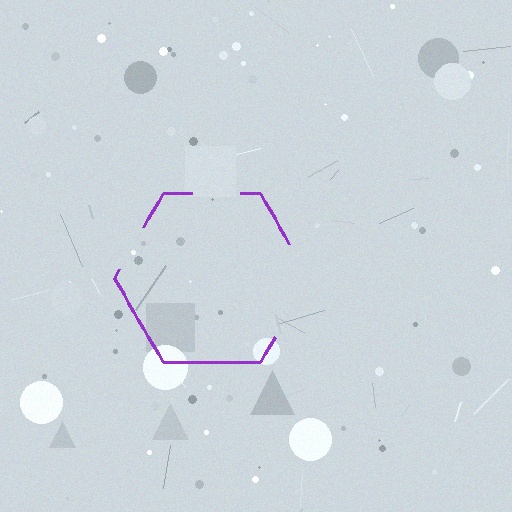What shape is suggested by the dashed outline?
The dashed outline suggests a hexagon.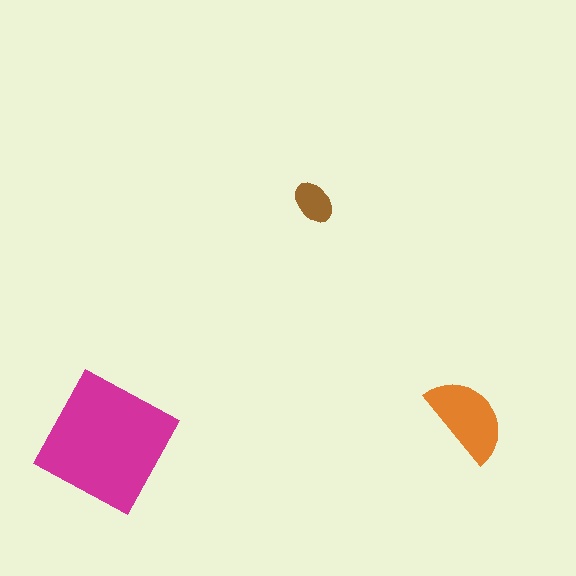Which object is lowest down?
The magenta square is bottommost.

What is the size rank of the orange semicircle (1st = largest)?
2nd.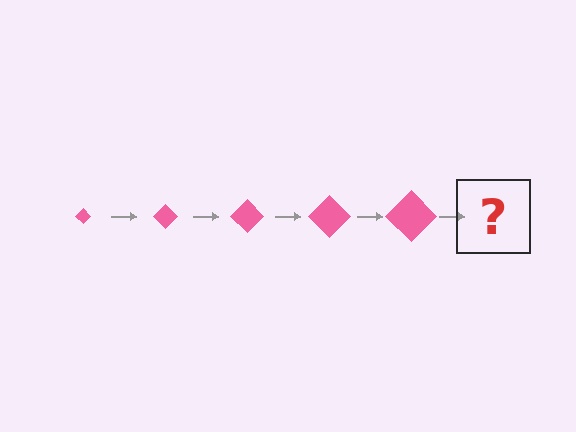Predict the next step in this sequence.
The next step is a pink diamond, larger than the previous one.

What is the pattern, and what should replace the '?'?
The pattern is that the diamond gets progressively larger each step. The '?' should be a pink diamond, larger than the previous one.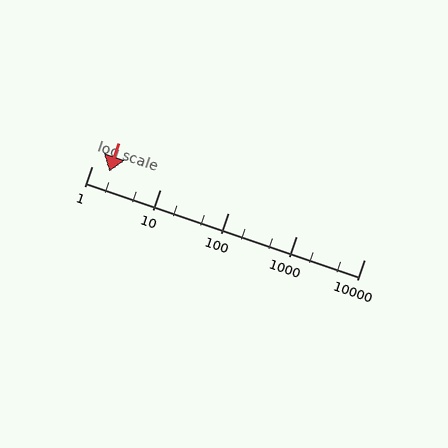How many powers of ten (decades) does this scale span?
The scale spans 4 decades, from 1 to 10000.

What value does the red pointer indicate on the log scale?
The pointer indicates approximately 1.8.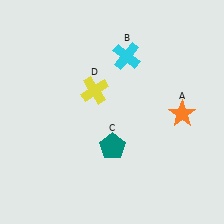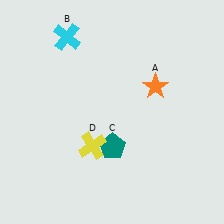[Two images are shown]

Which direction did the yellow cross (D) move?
The yellow cross (D) moved down.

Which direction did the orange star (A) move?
The orange star (A) moved up.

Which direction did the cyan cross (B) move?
The cyan cross (B) moved left.